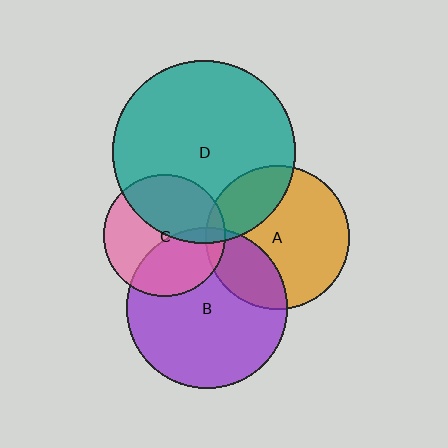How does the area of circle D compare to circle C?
Approximately 2.2 times.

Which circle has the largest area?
Circle D (teal).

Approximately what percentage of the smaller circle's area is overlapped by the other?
Approximately 5%.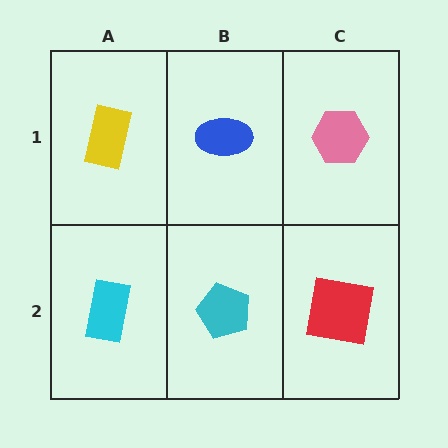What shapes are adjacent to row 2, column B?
A blue ellipse (row 1, column B), a cyan rectangle (row 2, column A), a red square (row 2, column C).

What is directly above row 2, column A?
A yellow rectangle.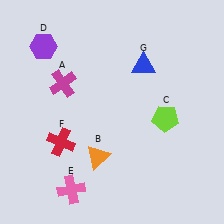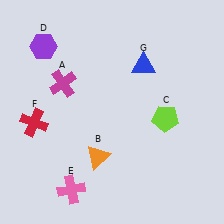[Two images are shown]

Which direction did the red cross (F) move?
The red cross (F) moved left.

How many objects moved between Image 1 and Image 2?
1 object moved between the two images.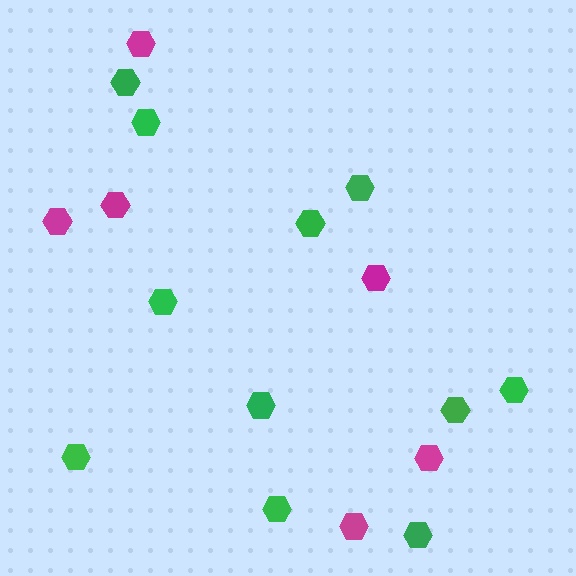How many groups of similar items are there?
There are 2 groups: one group of green hexagons (11) and one group of magenta hexagons (6).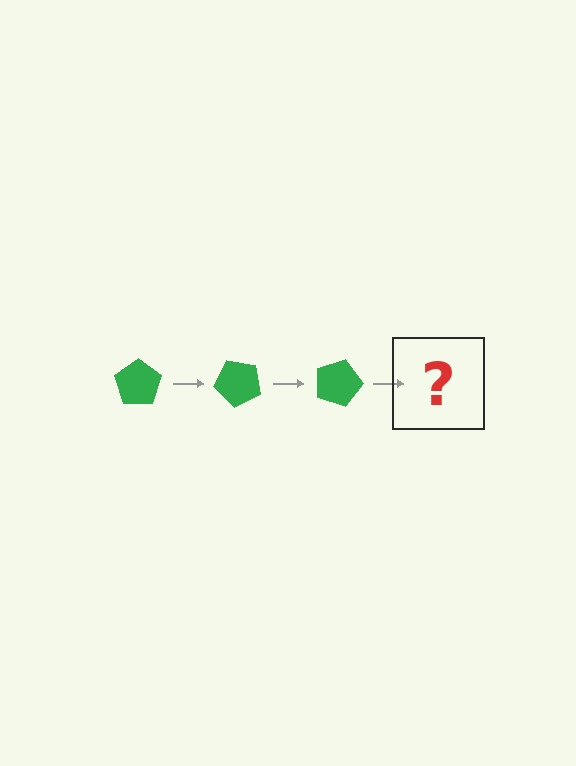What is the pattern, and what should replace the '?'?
The pattern is that the pentagon rotates 45 degrees each step. The '?' should be a green pentagon rotated 135 degrees.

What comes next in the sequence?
The next element should be a green pentagon rotated 135 degrees.